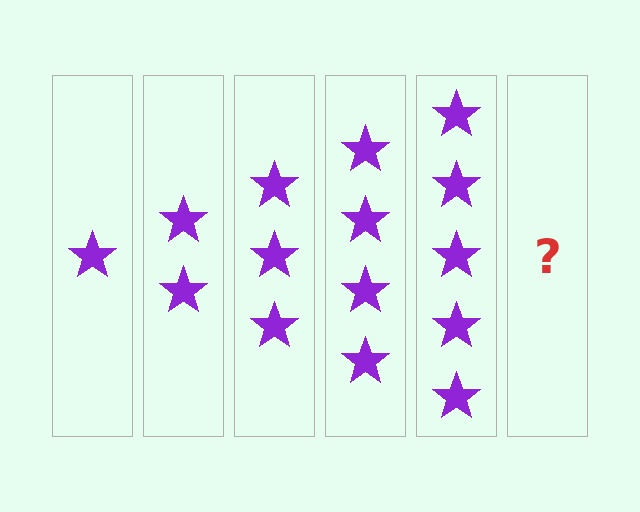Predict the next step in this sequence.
The next step is 6 stars.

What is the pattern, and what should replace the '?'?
The pattern is that each step adds one more star. The '?' should be 6 stars.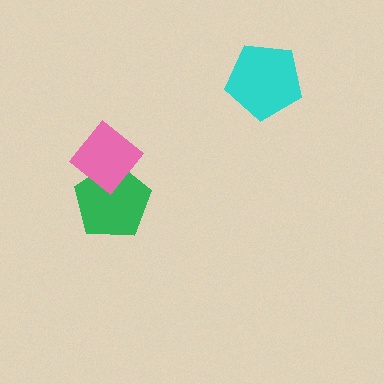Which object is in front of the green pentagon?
The pink diamond is in front of the green pentagon.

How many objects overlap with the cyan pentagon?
0 objects overlap with the cyan pentagon.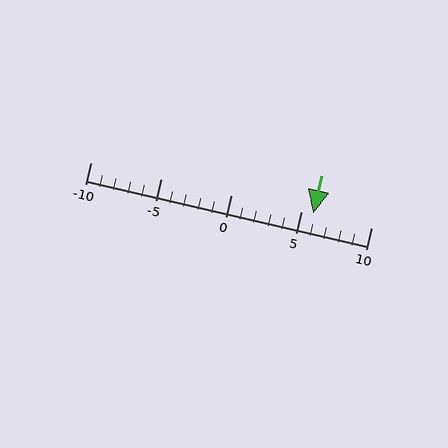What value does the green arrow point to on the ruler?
The green arrow points to approximately 6.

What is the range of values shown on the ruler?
The ruler shows values from -10 to 10.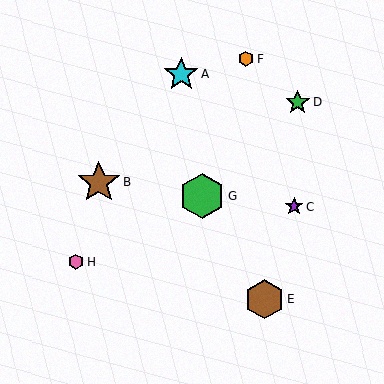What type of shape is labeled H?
Shape H is a pink hexagon.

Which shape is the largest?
The green hexagon (labeled G) is the largest.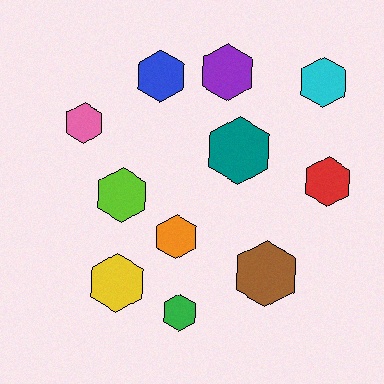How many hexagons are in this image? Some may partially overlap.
There are 11 hexagons.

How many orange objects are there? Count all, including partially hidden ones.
There is 1 orange object.